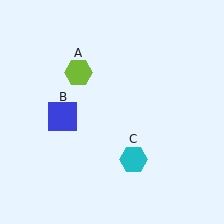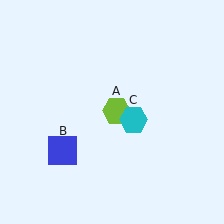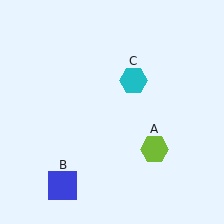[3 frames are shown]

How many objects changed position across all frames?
3 objects changed position: lime hexagon (object A), blue square (object B), cyan hexagon (object C).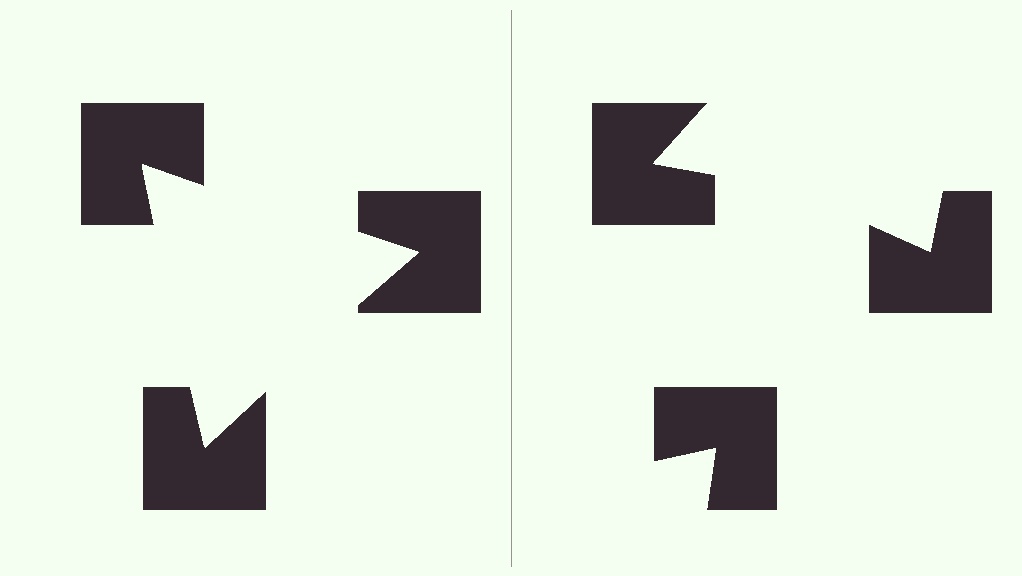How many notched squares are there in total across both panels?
6 — 3 on each side.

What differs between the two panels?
The notched squares are positioned identically on both sides; only the wedge orientations differ. On the left they align to a triangle; on the right they are misaligned.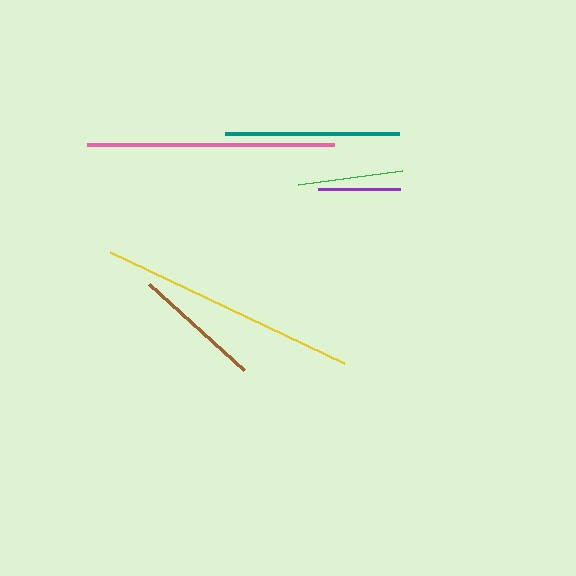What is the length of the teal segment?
The teal segment is approximately 174 pixels long.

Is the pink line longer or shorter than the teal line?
The pink line is longer than the teal line.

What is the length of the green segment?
The green segment is approximately 106 pixels long.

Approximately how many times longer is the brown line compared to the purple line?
The brown line is approximately 1.6 times the length of the purple line.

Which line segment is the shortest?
The purple line is the shortest at approximately 82 pixels.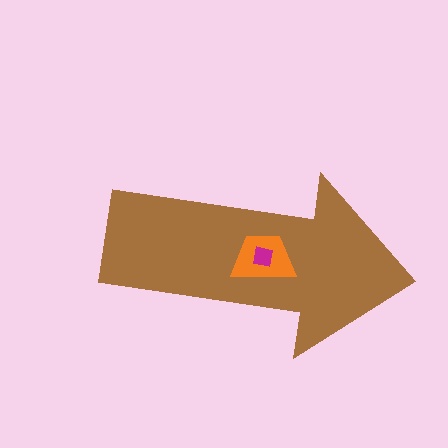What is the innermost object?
The magenta square.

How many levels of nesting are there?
3.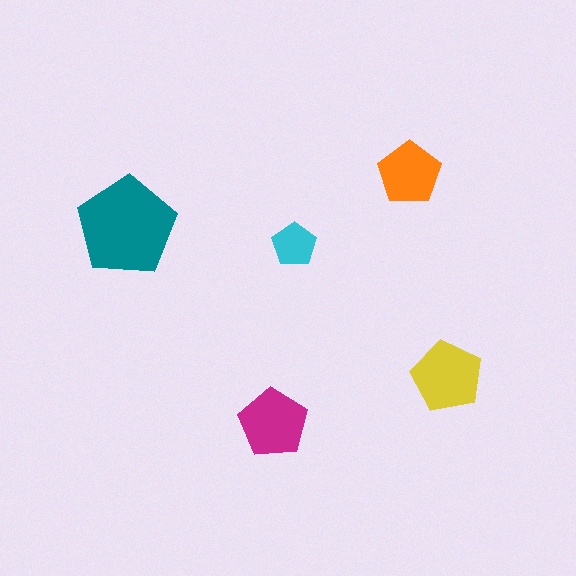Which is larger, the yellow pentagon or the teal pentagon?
The teal one.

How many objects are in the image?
There are 5 objects in the image.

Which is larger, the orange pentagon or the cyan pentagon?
The orange one.